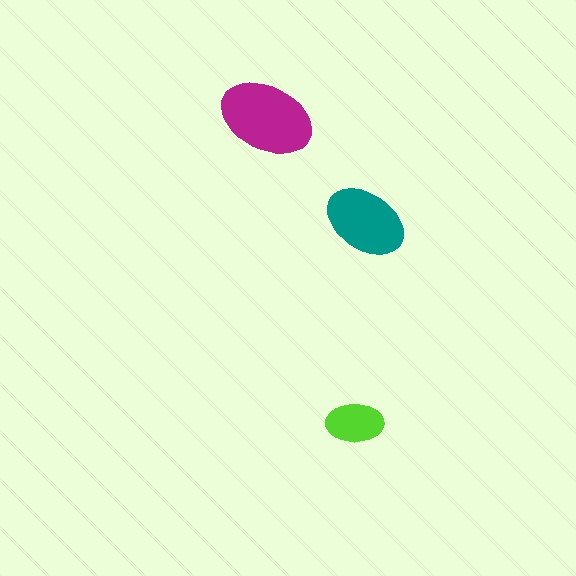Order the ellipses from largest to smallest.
the magenta one, the teal one, the lime one.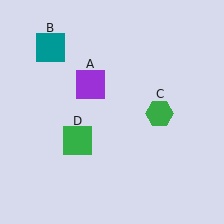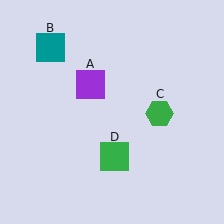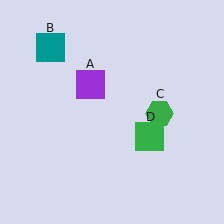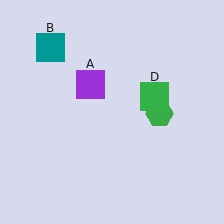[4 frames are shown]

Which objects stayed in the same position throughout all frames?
Purple square (object A) and teal square (object B) and green hexagon (object C) remained stationary.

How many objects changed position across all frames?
1 object changed position: green square (object D).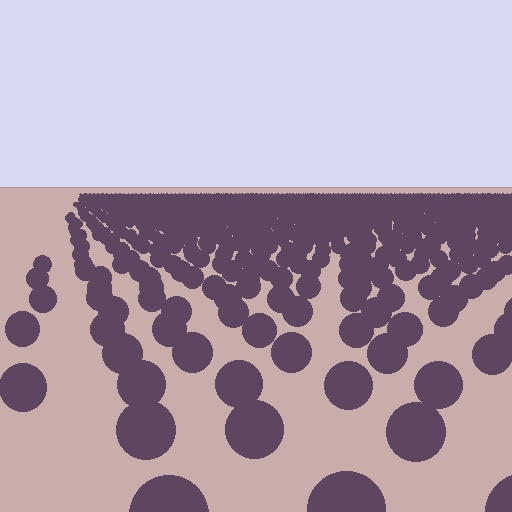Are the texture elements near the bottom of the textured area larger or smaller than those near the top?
Larger. Near the bottom, elements are closer to the viewer and appear at a bigger on-screen size.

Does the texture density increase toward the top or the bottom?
Density increases toward the top.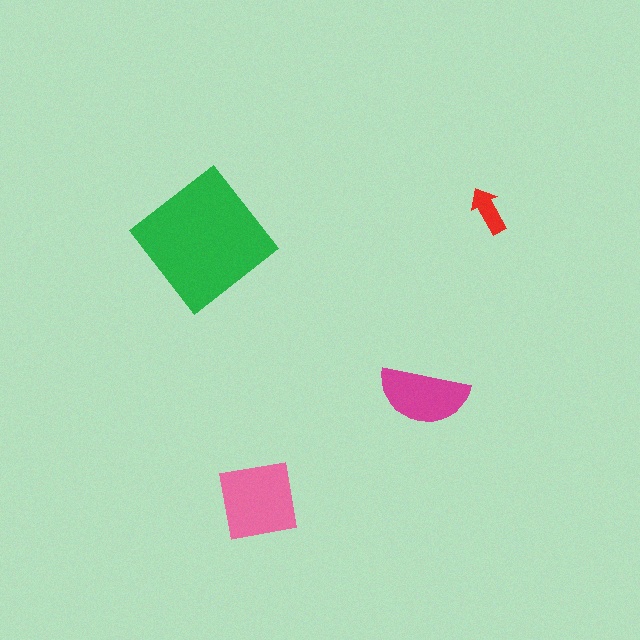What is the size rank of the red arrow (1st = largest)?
4th.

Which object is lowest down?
The pink square is bottommost.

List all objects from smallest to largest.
The red arrow, the magenta semicircle, the pink square, the green diamond.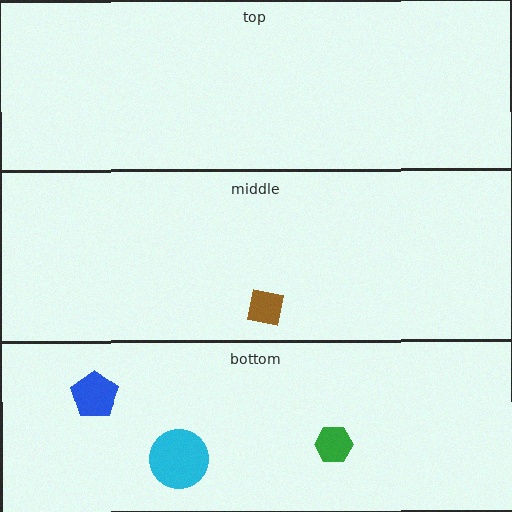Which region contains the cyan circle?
The bottom region.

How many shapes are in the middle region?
1.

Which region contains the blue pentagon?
The bottom region.